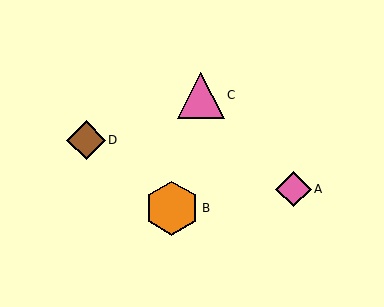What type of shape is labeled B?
Shape B is an orange hexagon.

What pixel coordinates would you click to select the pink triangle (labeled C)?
Click at (201, 95) to select the pink triangle C.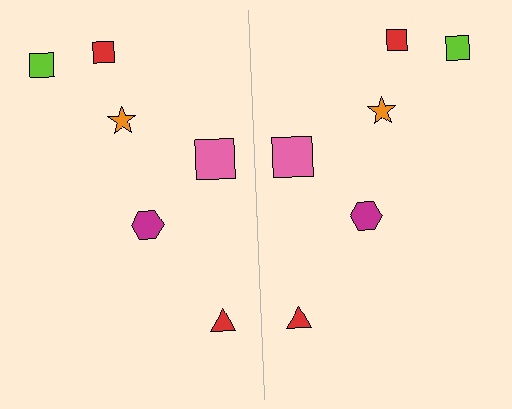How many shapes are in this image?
There are 12 shapes in this image.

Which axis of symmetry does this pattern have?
The pattern has a vertical axis of symmetry running through the center of the image.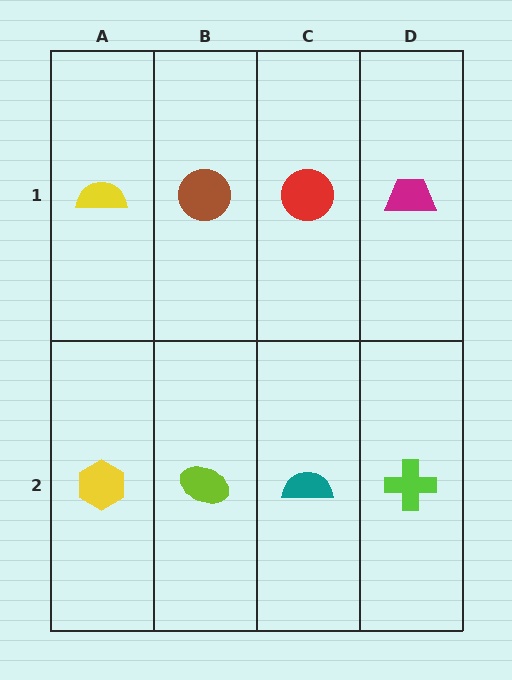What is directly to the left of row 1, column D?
A red circle.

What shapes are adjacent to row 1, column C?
A teal semicircle (row 2, column C), a brown circle (row 1, column B), a magenta trapezoid (row 1, column D).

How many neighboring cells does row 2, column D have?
2.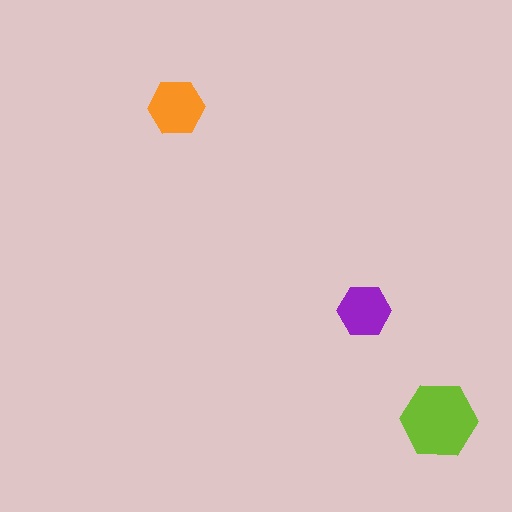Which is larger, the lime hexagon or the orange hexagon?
The lime one.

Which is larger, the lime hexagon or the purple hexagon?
The lime one.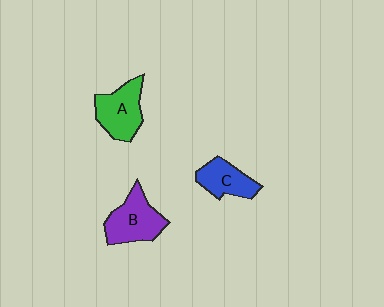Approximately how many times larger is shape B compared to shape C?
Approximately 1.3 times.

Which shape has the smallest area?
Shape C (blue).